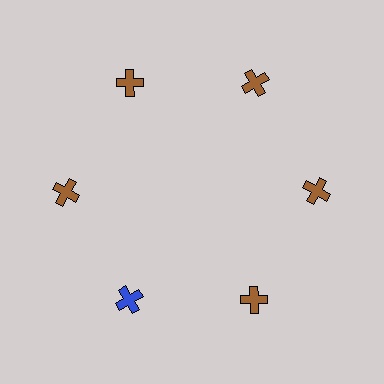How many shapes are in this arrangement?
There are 6 shapes arranged in a ring pattern.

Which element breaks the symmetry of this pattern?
The blue cross at roughly the 7 o'clock position breaks the symmetry. All other shapes are brown crosses.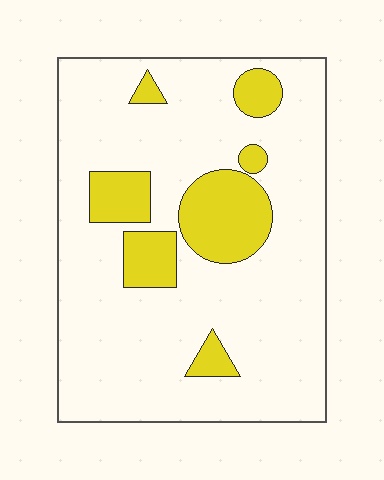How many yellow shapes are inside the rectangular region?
7.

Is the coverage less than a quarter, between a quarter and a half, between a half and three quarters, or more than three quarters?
Less than a quarter.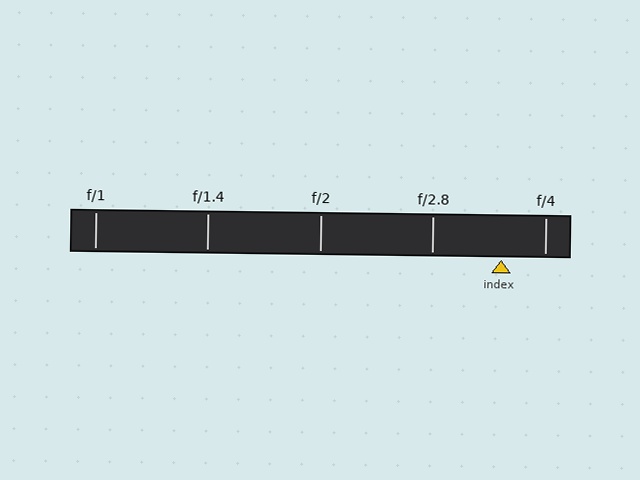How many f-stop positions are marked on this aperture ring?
There are 5 f-stop positions marked.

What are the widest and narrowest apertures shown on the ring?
The widest aperture shown is f/1 and the narrowest is f/4.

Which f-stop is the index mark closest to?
The index mark is closest to f/4.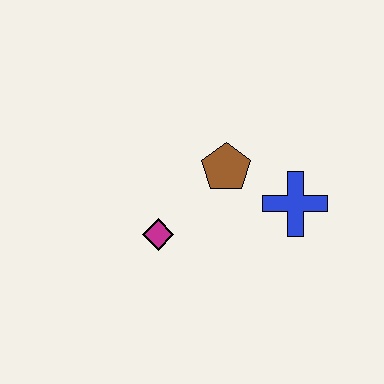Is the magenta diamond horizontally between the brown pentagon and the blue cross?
No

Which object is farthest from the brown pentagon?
The magenta diamond is farthest from the brown pentagon.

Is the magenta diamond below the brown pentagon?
Yes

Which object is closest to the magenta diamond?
The brown pentagon is closest to the magenta diamond.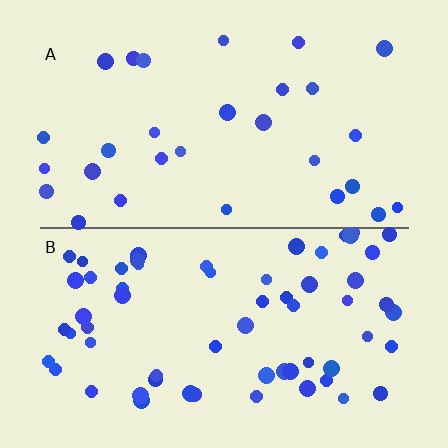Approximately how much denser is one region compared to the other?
Approximately 2.2× — region B over region A.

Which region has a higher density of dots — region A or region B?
B (the bottom).